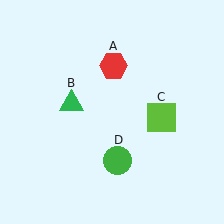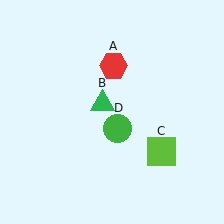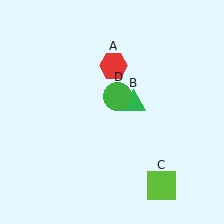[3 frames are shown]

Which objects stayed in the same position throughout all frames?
Red hexagon (object A) remained stationary.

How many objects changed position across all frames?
3 objects changed position: green triangle (object B), lime square (object C), green circle (object D).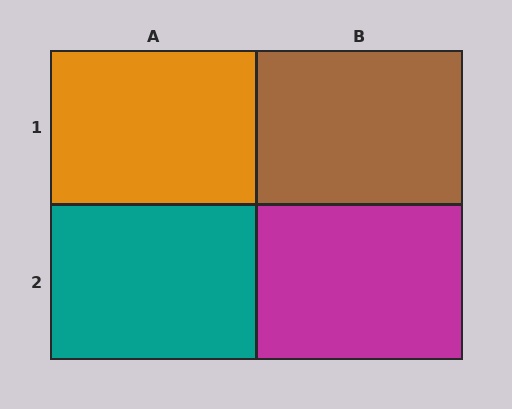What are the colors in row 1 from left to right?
Orange, brown.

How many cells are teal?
1 cell is teal.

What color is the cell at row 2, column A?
Teal.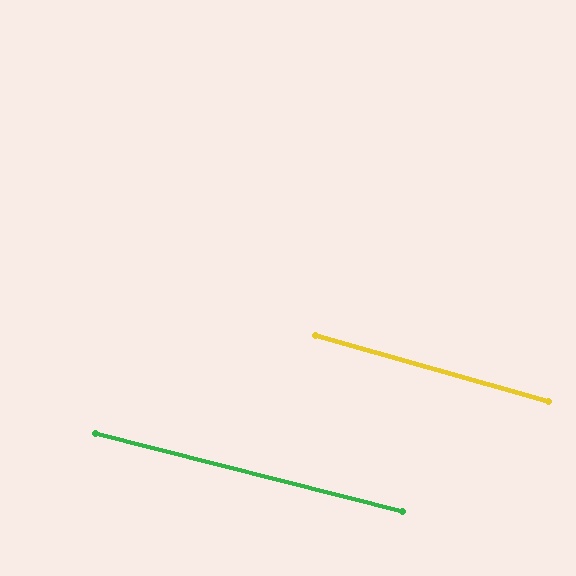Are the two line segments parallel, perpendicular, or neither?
Parallel — their directions differ by only 1.7°.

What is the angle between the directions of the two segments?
Approximately 2 degrees.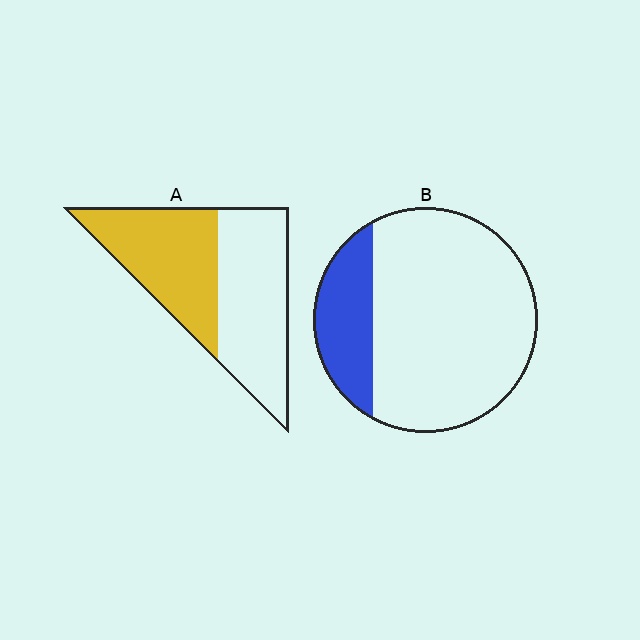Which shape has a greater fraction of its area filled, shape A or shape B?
Shape A.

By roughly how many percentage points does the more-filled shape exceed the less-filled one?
By roughly 25 percentage points (A over B).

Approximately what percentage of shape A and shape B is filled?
A is approximately 45% and B is approximately 20%.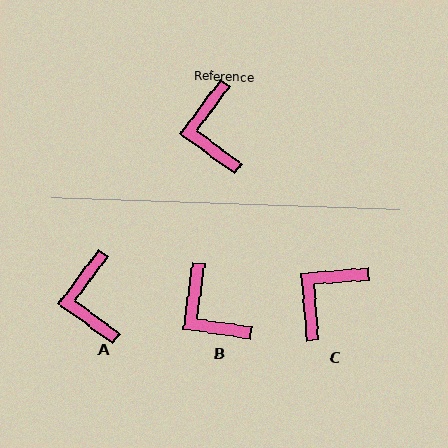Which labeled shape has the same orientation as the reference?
A.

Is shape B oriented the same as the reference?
No, it is off by about 28 degrees.